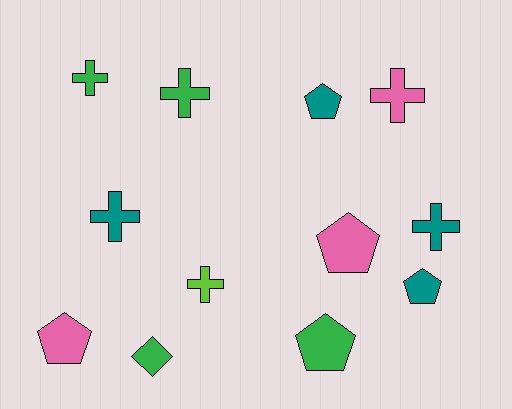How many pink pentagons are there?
There are 2 pink pentagons.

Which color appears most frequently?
Green, with 4 objects.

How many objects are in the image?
There are 12 objects.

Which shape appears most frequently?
Cross, with 6 objects.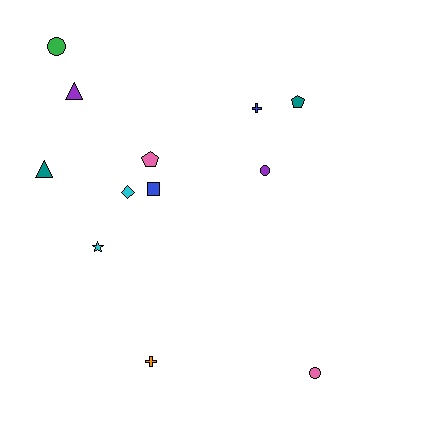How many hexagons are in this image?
There are no hexagons.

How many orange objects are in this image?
There is 1 orange object.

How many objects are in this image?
There are 12 objects.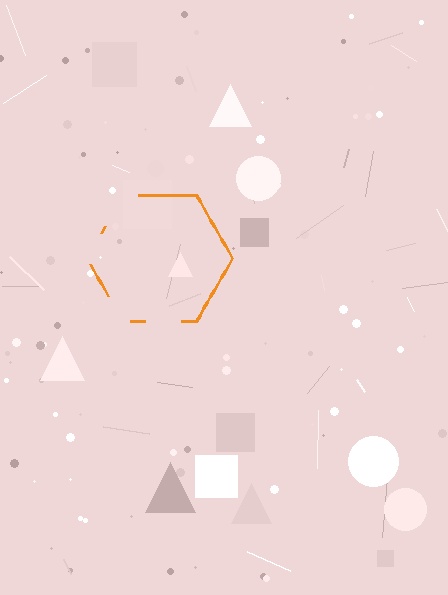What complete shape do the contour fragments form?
The contour fragments form a hexagon.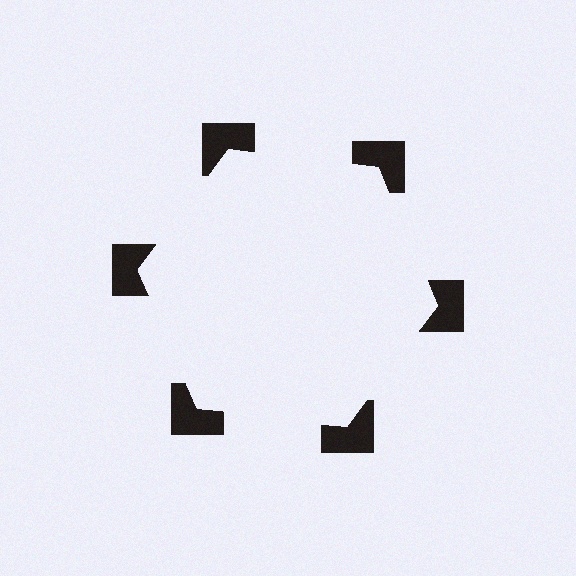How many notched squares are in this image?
There are 6 — one at each vertex of the illusory hexagon.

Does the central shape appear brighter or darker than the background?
It typically appears slightly brighter than the background, even though no actual brightness change is drawn.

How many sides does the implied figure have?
6 sides.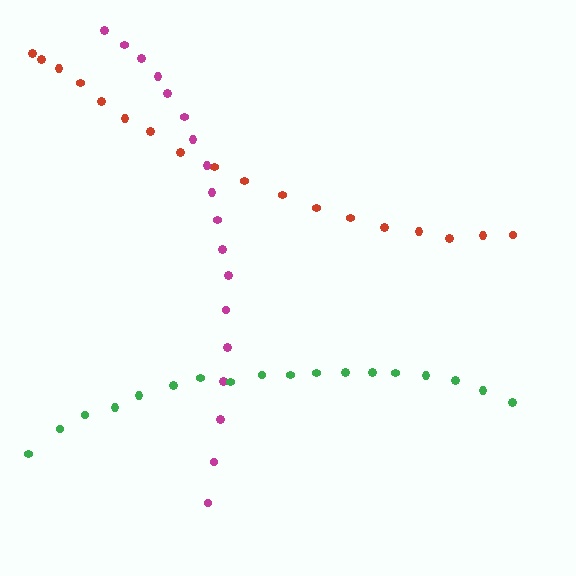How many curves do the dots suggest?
There are 3 distinct paths.